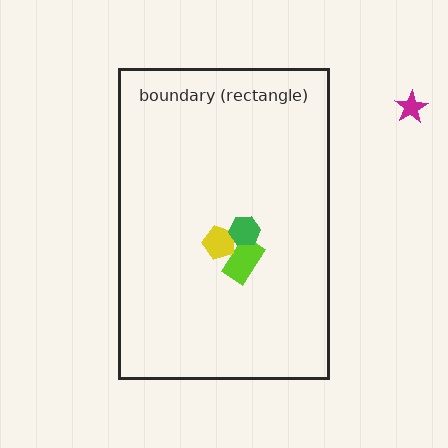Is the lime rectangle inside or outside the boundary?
Inside.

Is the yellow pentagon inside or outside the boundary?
Inside.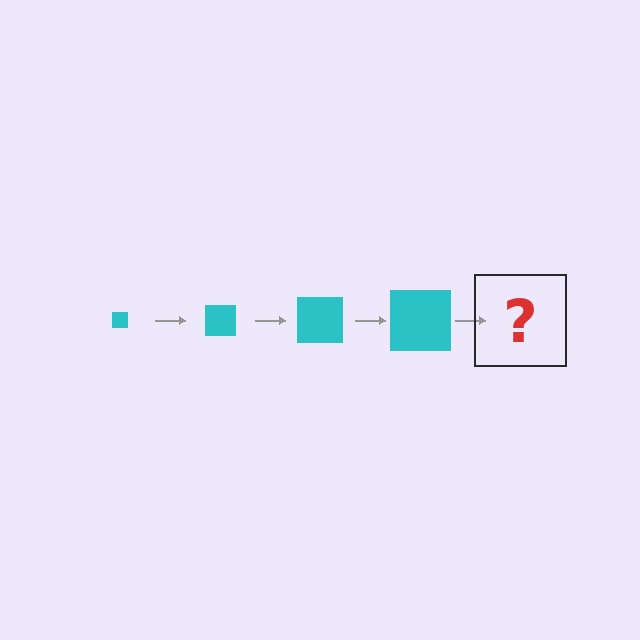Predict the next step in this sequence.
The next step is a cyan square, larger than the previous one.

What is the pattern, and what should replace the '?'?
The pattern is that the square gets progressively larger each step. The '?' should be a cyan square, larger than the previous one.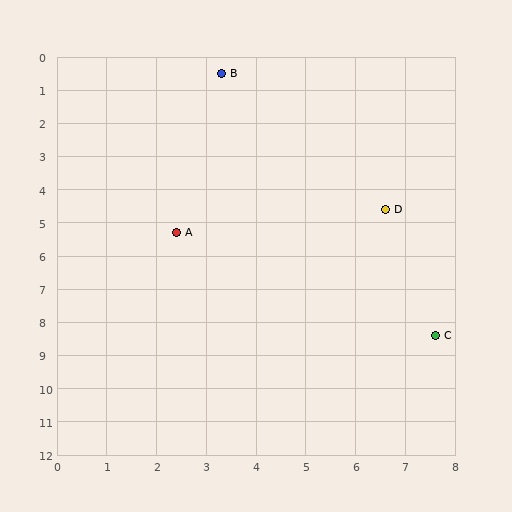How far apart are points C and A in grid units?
Points C and A are about 6.1 grid units apart.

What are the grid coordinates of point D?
Point D is at approximately (6.6, 4.6).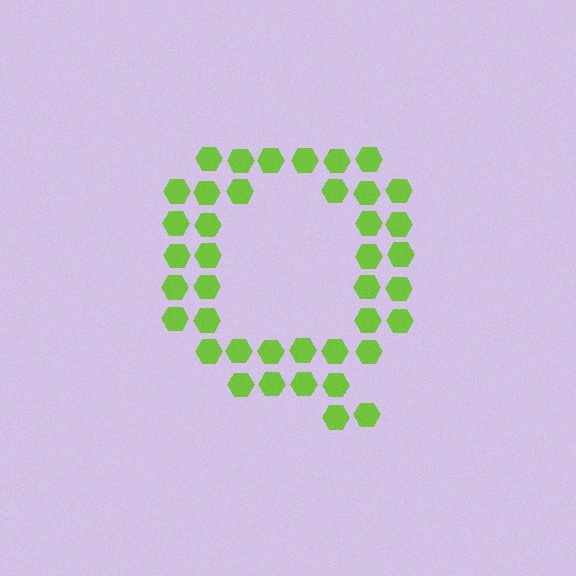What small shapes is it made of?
It is made of small hexagons.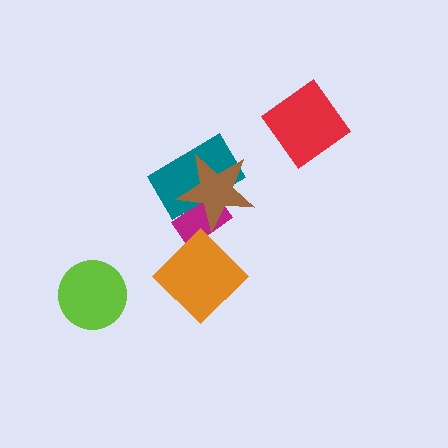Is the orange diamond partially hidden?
No, no other shape covers it.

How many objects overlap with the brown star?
2 objects overlap with the brown star.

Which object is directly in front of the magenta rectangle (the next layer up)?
The orange diamond is directly in front of the magenta rectangle.